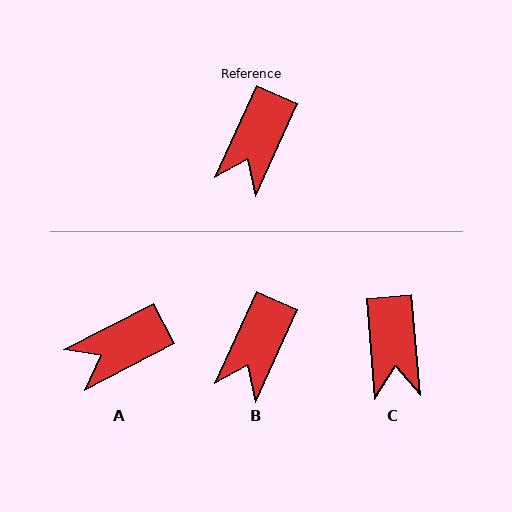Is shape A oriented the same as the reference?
No, it is off by about 38 degrees.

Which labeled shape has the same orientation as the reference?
B.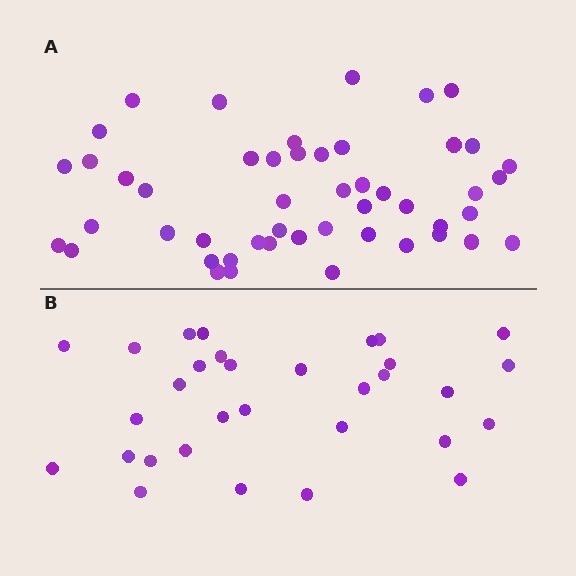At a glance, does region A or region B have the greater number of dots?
Region A (the top region) has more dots.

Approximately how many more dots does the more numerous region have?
Region A has approximately 20 more dots than region B.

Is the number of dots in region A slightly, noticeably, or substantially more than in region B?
Region A has substantially more. The ratio is roughly 1.6 to 1.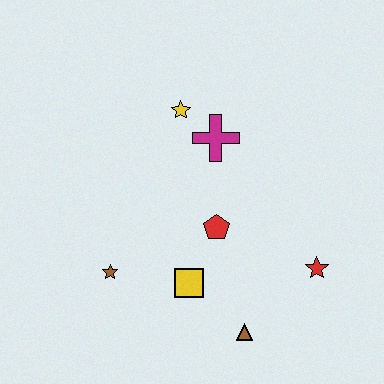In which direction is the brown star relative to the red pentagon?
The brown star is to the left of the red pentagon.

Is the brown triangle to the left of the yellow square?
No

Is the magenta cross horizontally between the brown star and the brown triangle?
Yes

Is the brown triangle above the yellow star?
No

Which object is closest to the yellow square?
The red pentagon is closest to the yellow square.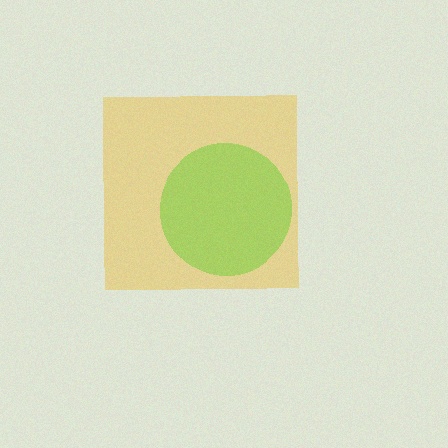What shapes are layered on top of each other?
The layered shapes are: a yellow square, a lime circle.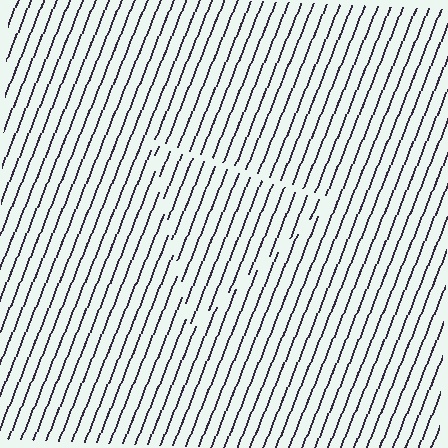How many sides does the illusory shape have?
3 sides — the line-ends trace a triangle.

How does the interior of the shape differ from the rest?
The interior of the shape contains the same grating, shifted by half a period — the contour is defined by the phase discontinuity where line-ends from the inner and outer gratings abut.